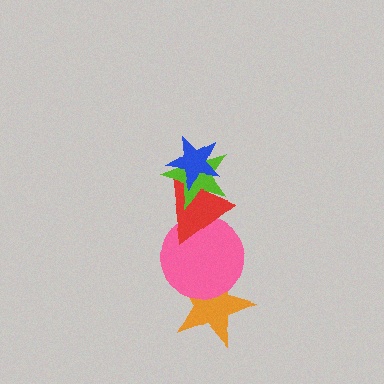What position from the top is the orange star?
The orange star is 5th from the top.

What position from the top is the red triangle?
The red triangle is 3rd from the top.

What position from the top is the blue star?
The blue star is 1st from the top.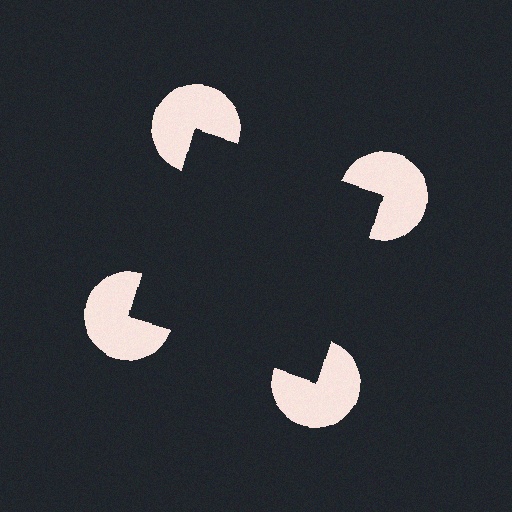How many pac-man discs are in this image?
There are 4 — one at each vertex of the illusory square.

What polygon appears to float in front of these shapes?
An illusory square — its edges are inferred from the aligned wedge cuts in the pac-man discs, not physically drawn.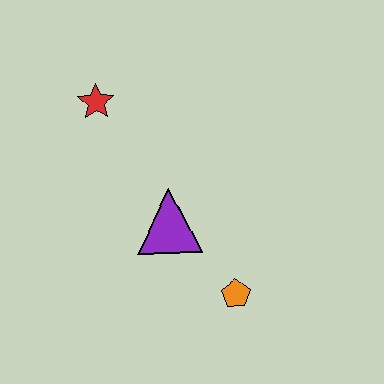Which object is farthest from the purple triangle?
The red star is farthest from the purple triangle.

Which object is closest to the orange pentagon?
The purple triangle is closest to the orange pentagon.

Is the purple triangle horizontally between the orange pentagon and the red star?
Yes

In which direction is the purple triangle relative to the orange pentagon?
The purple triangle is above the orange pentagon.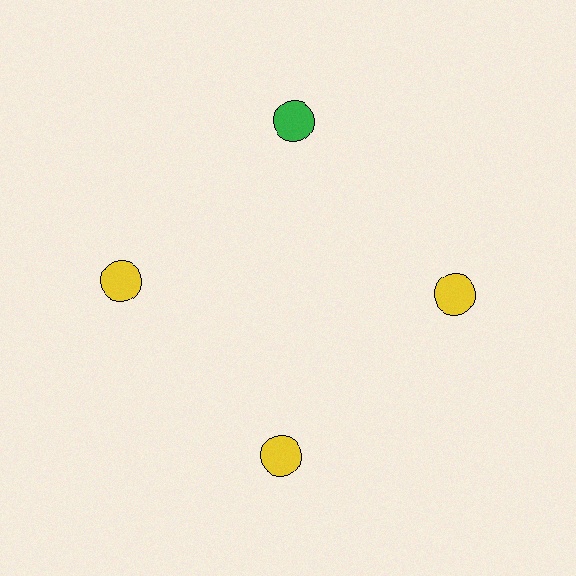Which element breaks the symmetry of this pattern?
The green circle at roughly the 12 o'clock position breaks the symmetry. All other shapes are yellow circles.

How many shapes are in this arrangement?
There are 4 shapes arranged in a ring pattern.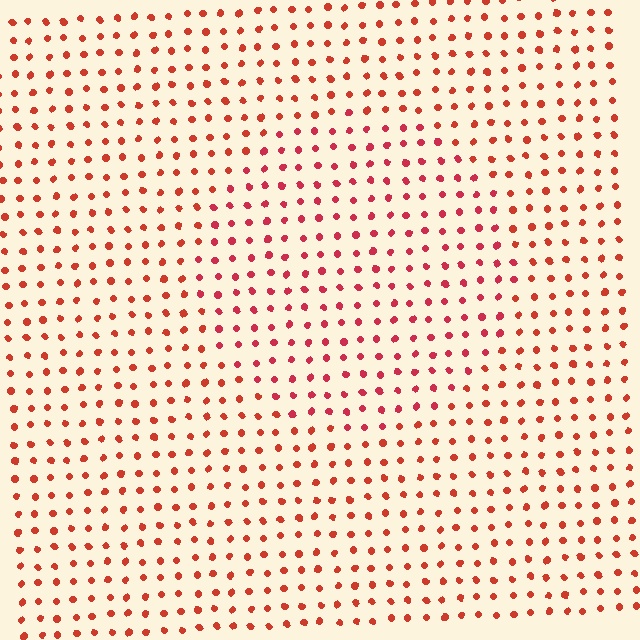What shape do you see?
I see a circle.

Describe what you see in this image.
The image is filled with small red elements in a uniform arrangement. A circle-shaped region is visible where the elements are tinted to a slightly different hue, forming a subtle color boundary.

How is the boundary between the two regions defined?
The boundary is defined purely by a slight shift in hue (about 18 degrees). Spacing, size, and orientation are identical on both sides.